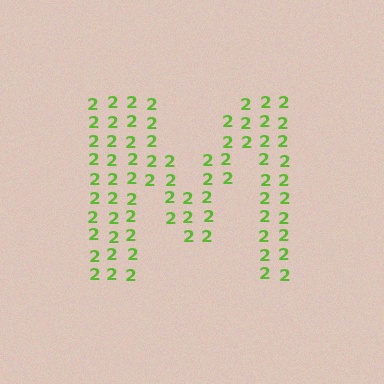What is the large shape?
The large shape is the letter M.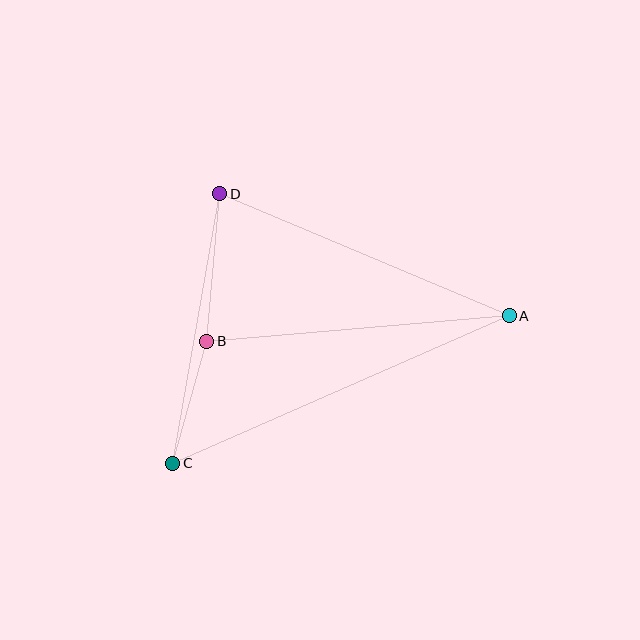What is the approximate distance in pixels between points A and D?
The distance between A and D is approximately 314 pixels.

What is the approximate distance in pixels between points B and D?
The distance between B and D is approximately 148 pixels.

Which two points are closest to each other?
Points B and C are closest to each other.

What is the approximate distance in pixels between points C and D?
The distance between C and D is approximately 273 pixels.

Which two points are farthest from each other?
Points A and C are farthest from each other.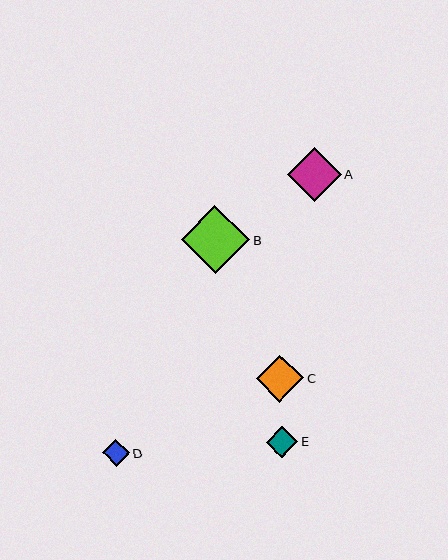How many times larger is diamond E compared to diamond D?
Diamond E is approximately 1.2 times the size of diamond D.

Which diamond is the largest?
Diamond B is the largest with a size of approximately 68 pixels.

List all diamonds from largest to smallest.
From largest to smallest: B, A, C, E, D.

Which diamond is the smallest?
Diamond D is the smallest with a size of approximately 27 pixels.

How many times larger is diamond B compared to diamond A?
Diamond B is approximately 1.3 times the size of diamond A.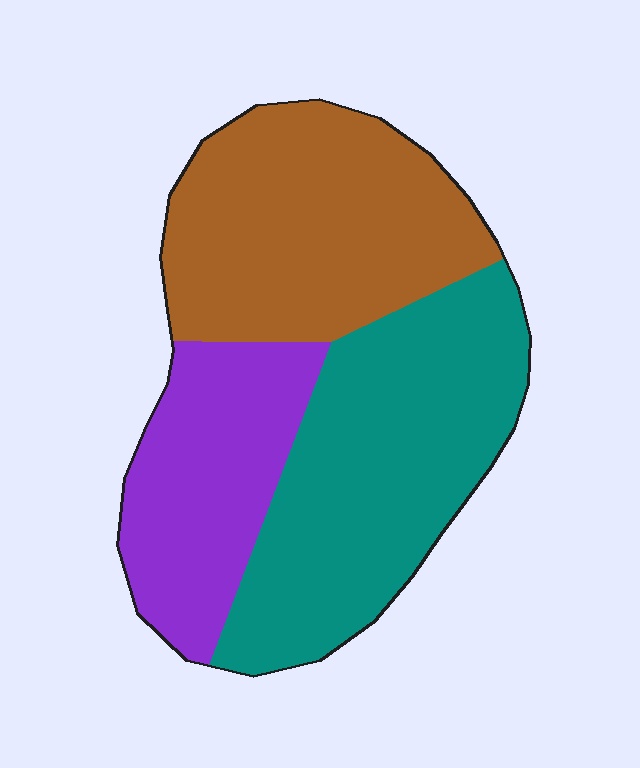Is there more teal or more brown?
Teal.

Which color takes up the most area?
Teal, at roughly 40%.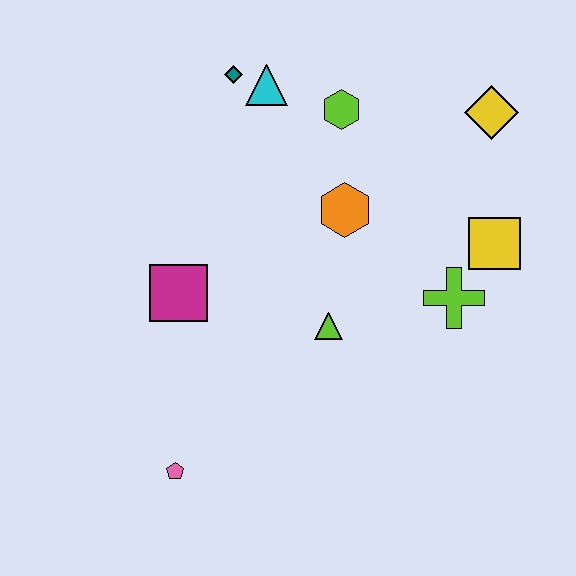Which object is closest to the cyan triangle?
The teal diamond is closest to the cyan triangle.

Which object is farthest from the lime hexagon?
The pink pentagon is farthest from the lime hexagon.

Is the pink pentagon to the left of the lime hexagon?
Yes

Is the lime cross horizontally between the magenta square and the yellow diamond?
Yes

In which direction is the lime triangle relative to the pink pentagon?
The lime triangle is to the right of the pink pentagon.